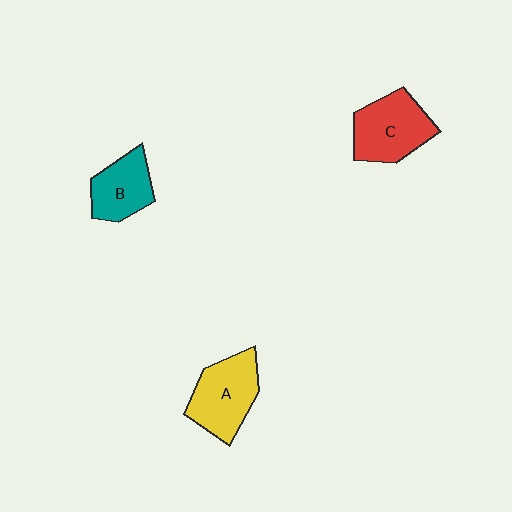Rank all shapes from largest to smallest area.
From largest to smallest: C (red), A (yellow), B (teal).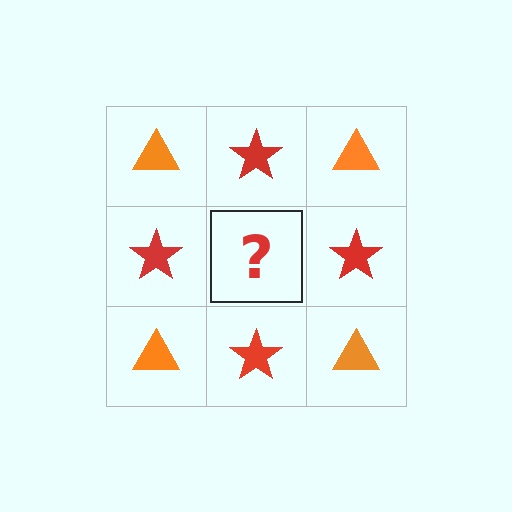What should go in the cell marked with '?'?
The missing cell should contain an orange triangle.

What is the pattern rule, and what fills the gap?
The rule is that it alternates orange triangle and red star in a checkerboard pattern. The gap should be filled with an orange triangle.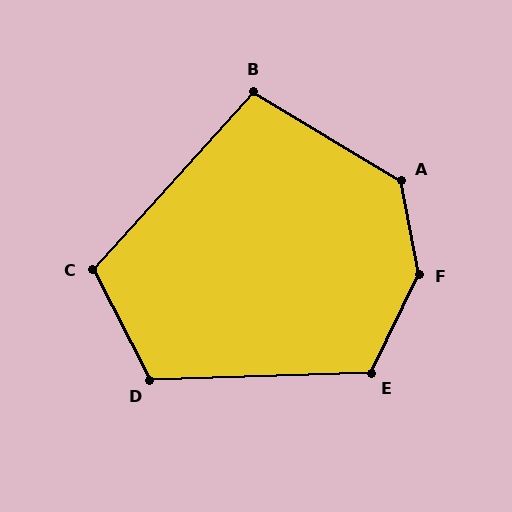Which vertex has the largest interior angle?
F, at approximately 144 degrees.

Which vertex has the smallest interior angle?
B, at approximately 101 degrees.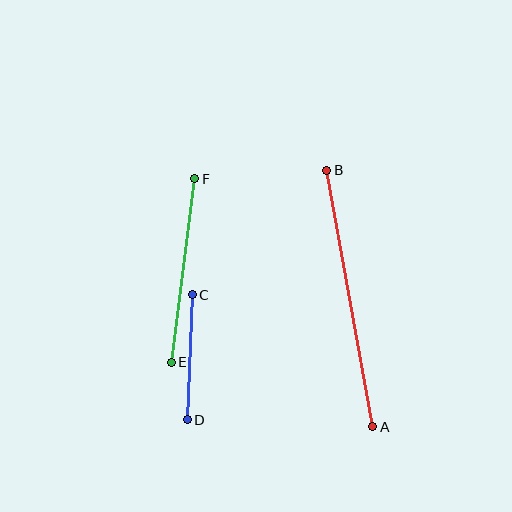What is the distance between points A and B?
The distance is approximately 261 pixels.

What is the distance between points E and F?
The distance is approximately 185 pixels.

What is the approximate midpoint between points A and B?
The midpoint is at approximately (350, 298) pixels.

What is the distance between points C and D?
The distance is approximately 125 pixels.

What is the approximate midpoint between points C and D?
The midpoint is at approximately (190, 357) pixels.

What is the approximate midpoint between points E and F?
The midpoint is at approximately (183, 271) pixels.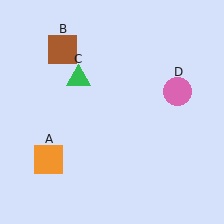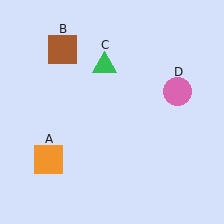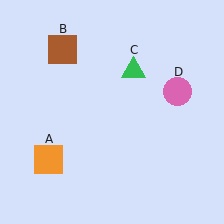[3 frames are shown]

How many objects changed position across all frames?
1 object changed position: green triangle (object C).